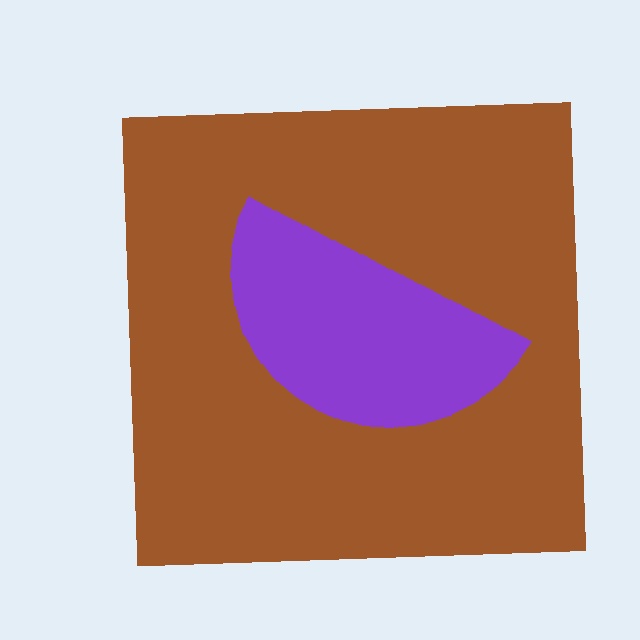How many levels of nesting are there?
2.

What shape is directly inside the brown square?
The purple semicircle.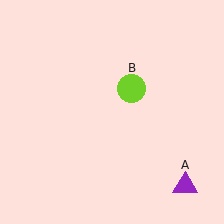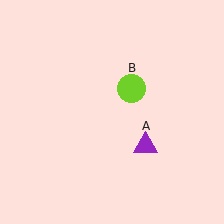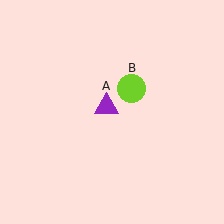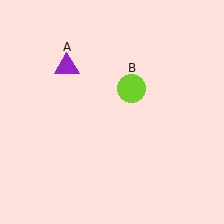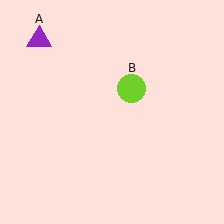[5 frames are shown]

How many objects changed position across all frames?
1 object changed position: purple triangle (object A).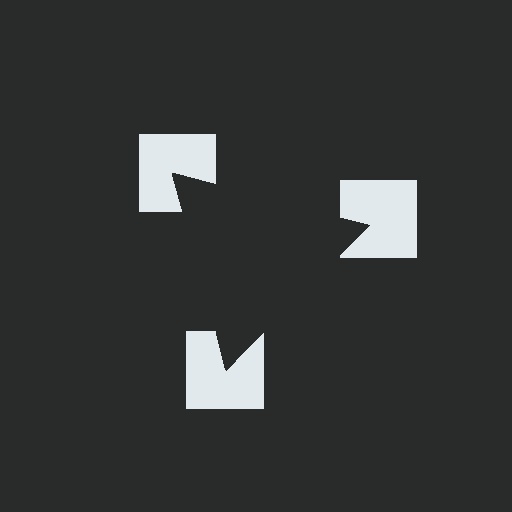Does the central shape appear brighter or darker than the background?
It typically appears slightly darker than the background, even though no actual brightness change is drawn.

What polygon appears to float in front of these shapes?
An illusory triangle — its edges are inferred from the aligned wedge cuts in the notched squares, not physically drawn.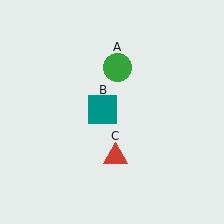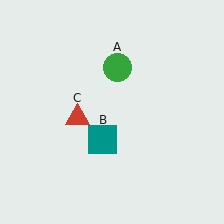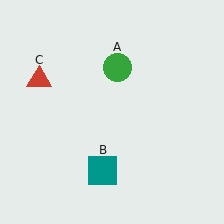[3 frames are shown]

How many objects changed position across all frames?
2 objects changed position: teal square (object B), red triangle (object C).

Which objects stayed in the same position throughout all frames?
Green circle (object A) remained stationary.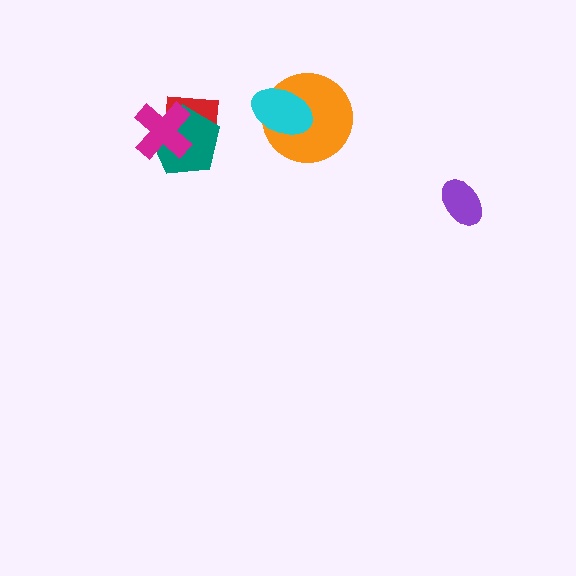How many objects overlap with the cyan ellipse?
1 object overlaps with the cyan ellipse.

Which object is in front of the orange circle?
The cyan ellipse is in front of the orange circle.